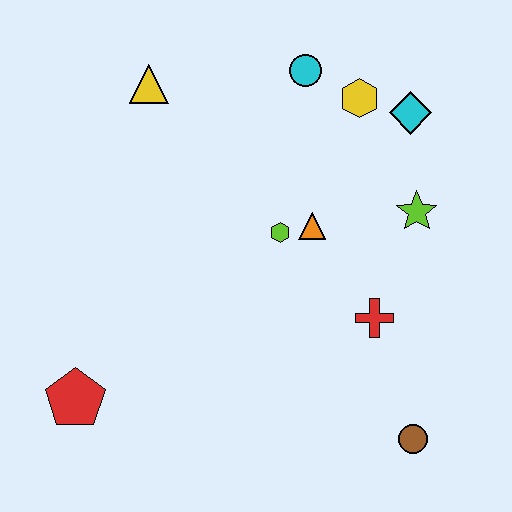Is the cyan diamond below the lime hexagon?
No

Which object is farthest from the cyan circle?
The red pentagon is farthest from the cyan circle.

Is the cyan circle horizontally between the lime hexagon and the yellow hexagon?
Yes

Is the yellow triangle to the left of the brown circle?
Yes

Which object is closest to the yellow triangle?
The cyan circle is closest to the yellow triangle.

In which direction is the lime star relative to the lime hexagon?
The lime star is to the right of the lime hexagon.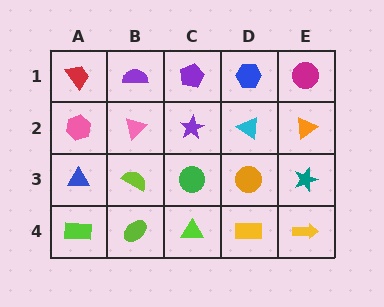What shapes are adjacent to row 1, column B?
A pink triangle (row 2, column B), a red trapezoid (row 1, column A), a purple pentagon (row 1, column C).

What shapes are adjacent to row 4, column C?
A green circle (row 3, column C), a lime ellipse (row 4, column B), a yellow rectangle (row 4, column D).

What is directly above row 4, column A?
A blue triangle.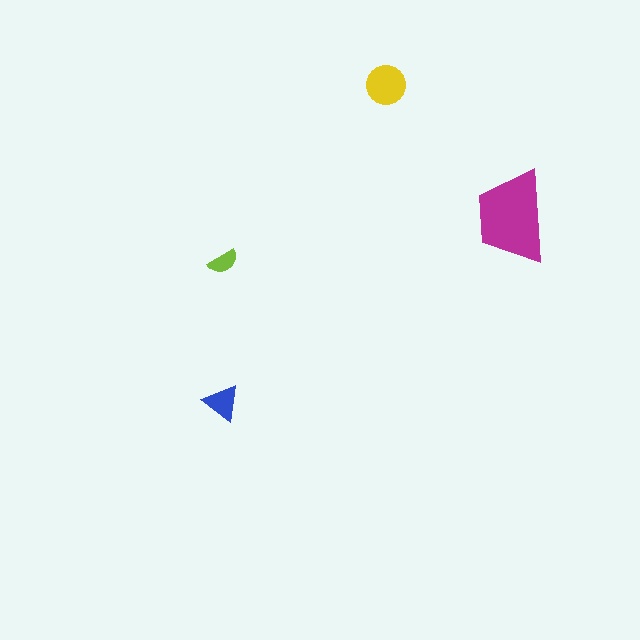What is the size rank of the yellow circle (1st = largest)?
2nd.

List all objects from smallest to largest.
The lime semicircle, the blue triangle, the yellow circle, the magenta trapezoid.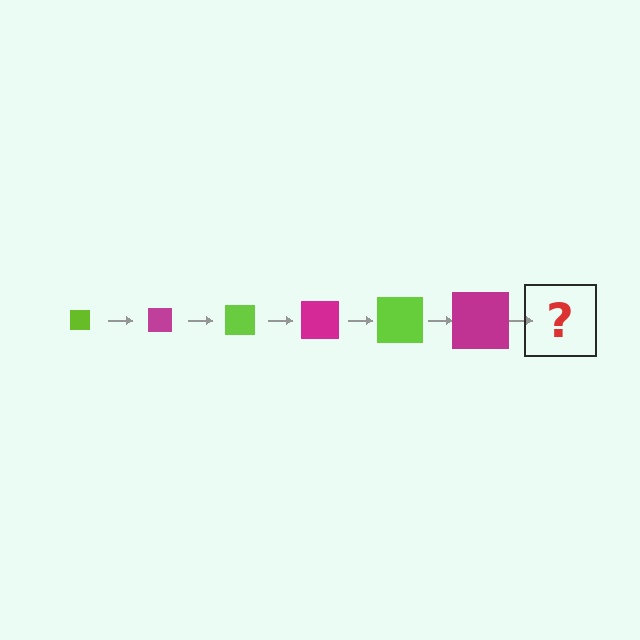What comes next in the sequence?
The next element should be a lime square, larger than the previous one.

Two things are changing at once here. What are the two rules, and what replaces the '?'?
The two rules are that the square grows larger each step and the color cycles through lime and magenta. The '?' should be a lime square, larger than the previous one.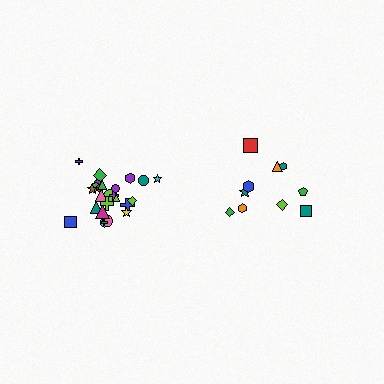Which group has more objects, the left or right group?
The left group.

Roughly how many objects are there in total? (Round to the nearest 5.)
Roughly 35 objects in total.